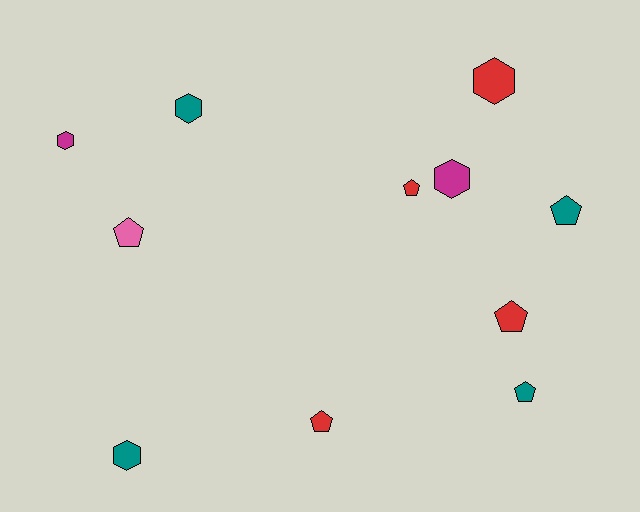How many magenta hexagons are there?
There are 2 magenta hexagons.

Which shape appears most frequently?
Pentagon, with 6 objects.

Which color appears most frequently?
Red, with 4 objects.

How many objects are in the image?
There are 11 objects.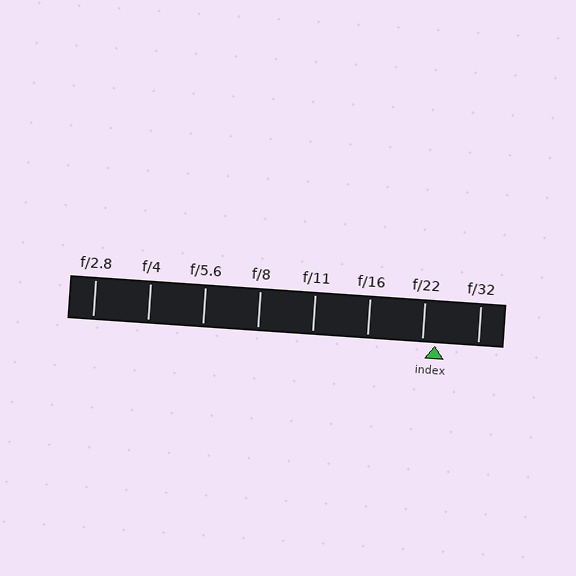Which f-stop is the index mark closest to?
The index mark is closest to f/22.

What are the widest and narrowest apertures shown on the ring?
The widest aperture shown is f/2.8 and the narrowest is f/32.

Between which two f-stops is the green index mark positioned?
The index mark is between f/22 and f/32.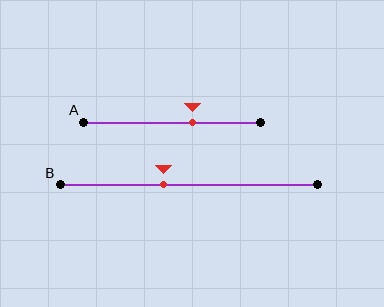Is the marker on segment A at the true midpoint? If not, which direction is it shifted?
No, the marker on segment A is shifted to the right by about 12% of the segment length.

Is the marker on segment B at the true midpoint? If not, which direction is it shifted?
No, the marker on segment B is shifted to the left by about 10% of the segment length.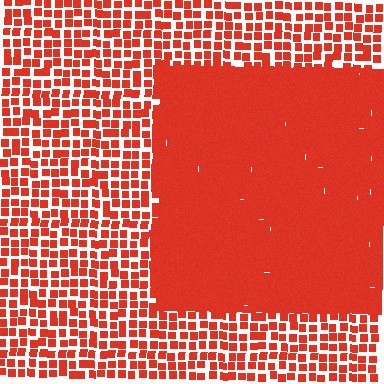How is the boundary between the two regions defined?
The boundary is defined by a change in element density (approximately 2.3x ratio). All elements are the same color, size, and shape.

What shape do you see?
I see a rectangle.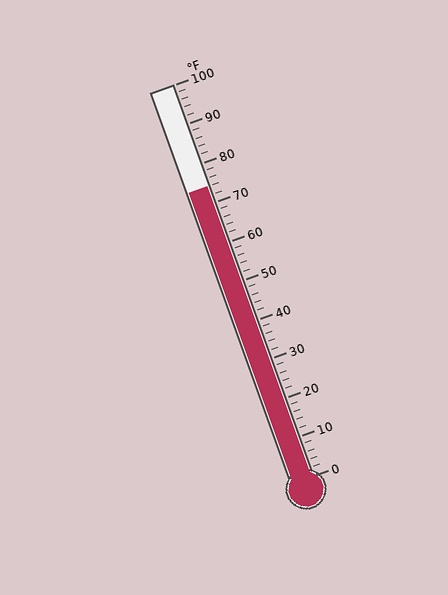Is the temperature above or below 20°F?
The temperature is above 20°F.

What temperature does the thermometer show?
The thermometer shows approximately 74°F.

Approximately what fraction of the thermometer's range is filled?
The thermometer is filled to approximately 75% of its range.